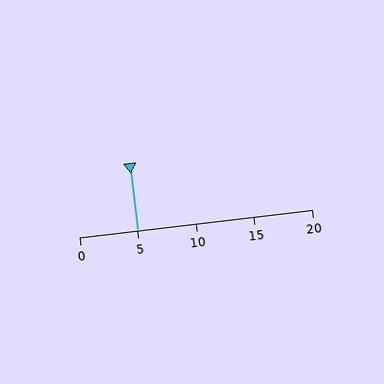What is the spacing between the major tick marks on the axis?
The major ticks are spaced 5 apart.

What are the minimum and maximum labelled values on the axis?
The axis runs from 0 to 20.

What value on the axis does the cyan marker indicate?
The marker indicates approximately 5.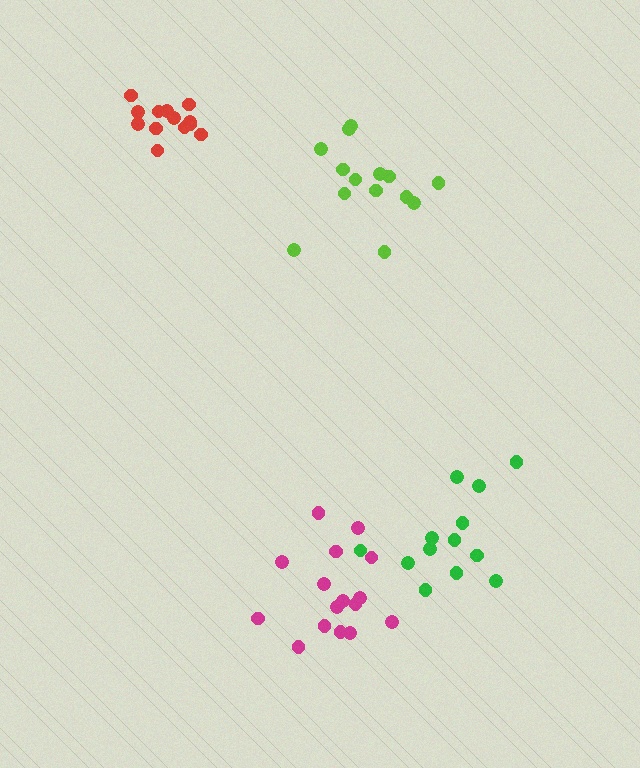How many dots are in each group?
Group 1: 13 dots, Group 2: 13 dots, Group 3: 14 dots, Group 4: 16 dots (56 total).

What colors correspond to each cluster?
The clusters are colored: green, red, lime, magenta.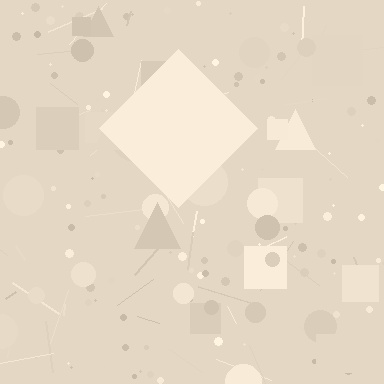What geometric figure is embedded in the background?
A diamond is embedded in the background.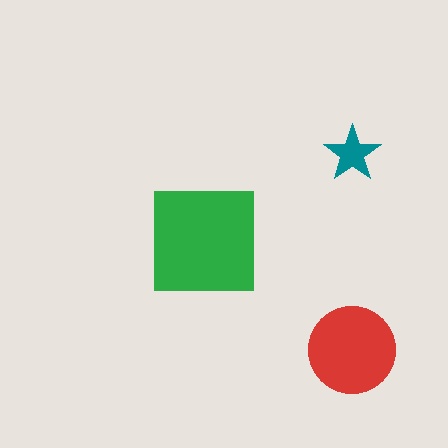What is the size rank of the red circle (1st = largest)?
2nd.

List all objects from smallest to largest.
The teal star, the red circle, the green square.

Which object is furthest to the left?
The green square is leftmost.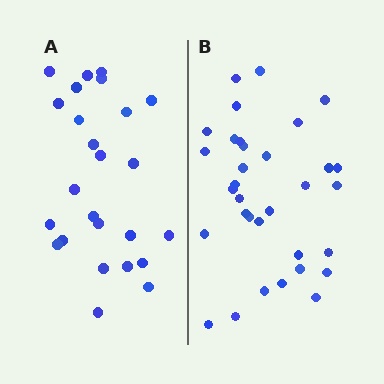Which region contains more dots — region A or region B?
Region B (the right region) has more dots.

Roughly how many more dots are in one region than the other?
Region B has roughly 8 or so more dots than region A.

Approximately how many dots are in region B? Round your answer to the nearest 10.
About 30 dots. (The exact count is 33, which rounds to 30.)